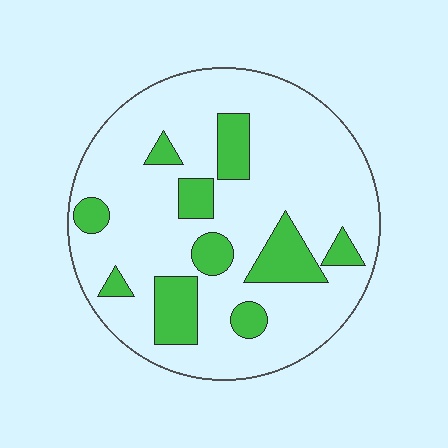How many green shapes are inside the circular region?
10.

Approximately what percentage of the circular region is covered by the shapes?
Approximately 20%.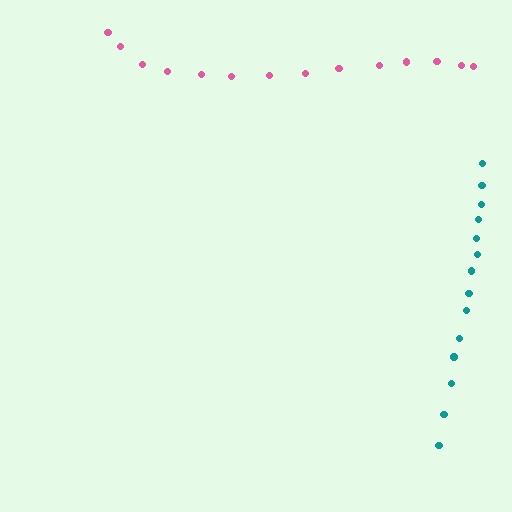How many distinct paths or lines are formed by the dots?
There are 2 distinct paths.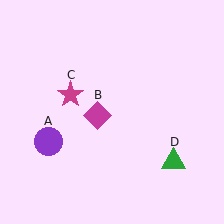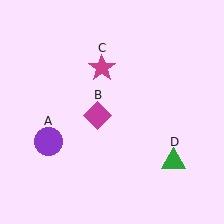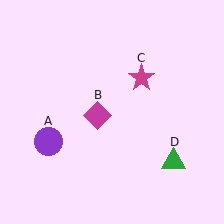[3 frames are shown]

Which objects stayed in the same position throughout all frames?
Purple circle (object A) and magenta diamond (object B) and green triangle (object D) remained stationary.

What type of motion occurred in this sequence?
The magenta star (object C) rotated clockwise around the center of the scene.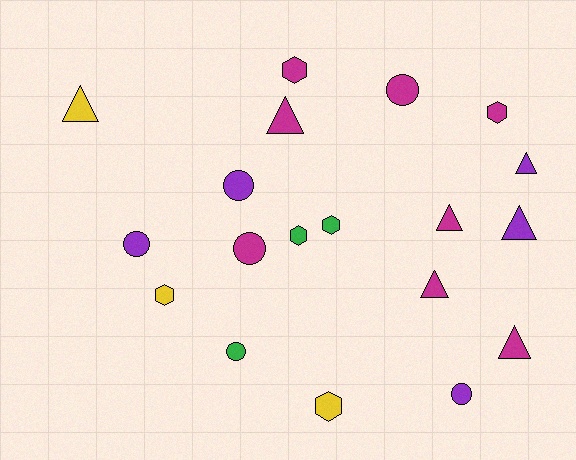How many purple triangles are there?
There are 2 purple triangles.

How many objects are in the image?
There are 19 objects.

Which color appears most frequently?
Magenta, with 8 objects.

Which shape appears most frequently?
Triangle, with 7 objects.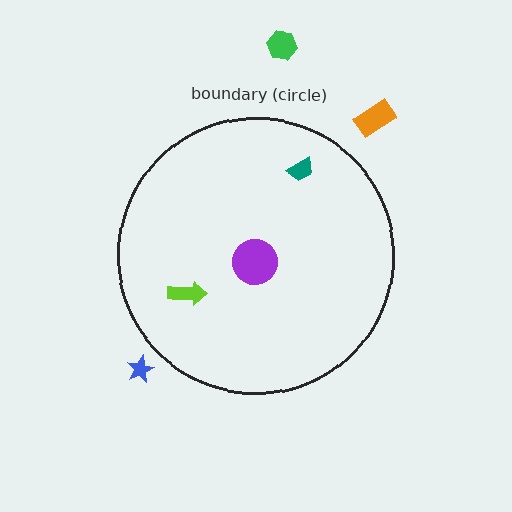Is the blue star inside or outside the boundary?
Outside.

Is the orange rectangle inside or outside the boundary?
Outside.